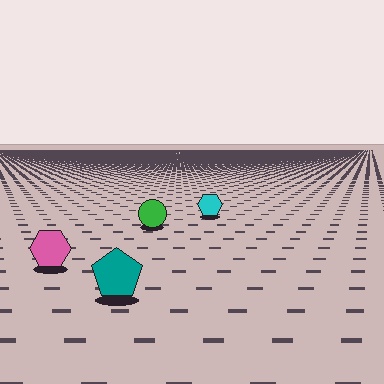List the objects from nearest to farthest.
From nearest to farthest: the teal pentagon, the pink hexagon, the green circle, the cyan hexagon.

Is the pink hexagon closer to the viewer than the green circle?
Yes. The pink hexagon is closer — you can tell from the texture gradient: the ground texture is coarser near it.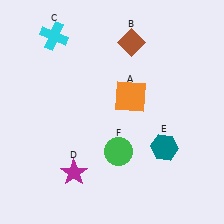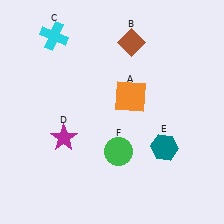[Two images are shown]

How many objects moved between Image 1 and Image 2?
1 object moved between the two images.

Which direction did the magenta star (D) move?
The magenta star (D) moved up.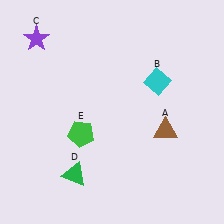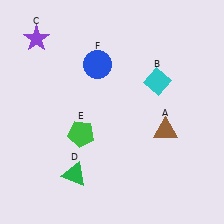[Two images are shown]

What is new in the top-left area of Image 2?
A blue circle (F) was added in the top-left area of Image 2.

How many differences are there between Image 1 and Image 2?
There is 1 difference between the two images.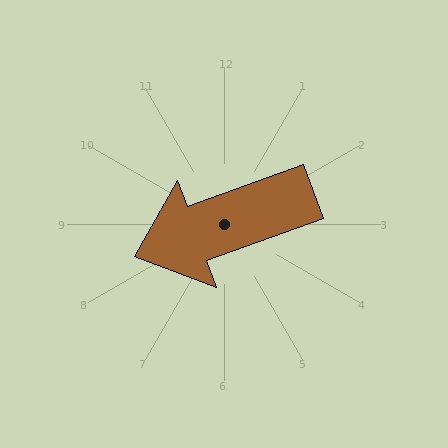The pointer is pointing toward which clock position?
Roughly 8 o'clock.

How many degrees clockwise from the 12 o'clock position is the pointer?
Approximately 250 degrees.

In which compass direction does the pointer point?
West.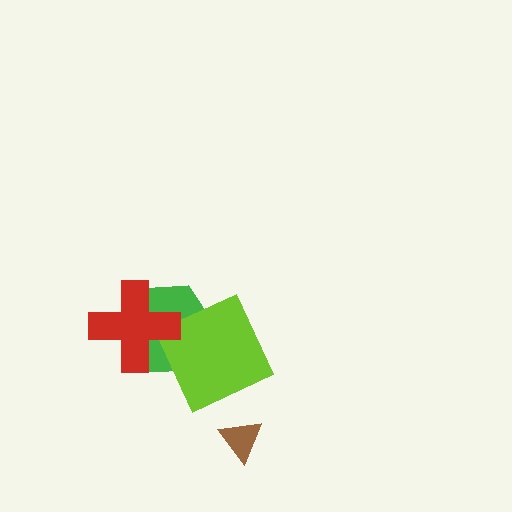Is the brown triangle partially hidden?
No, no other shape covers it.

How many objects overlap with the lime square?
1 object overlaps with the lime square.